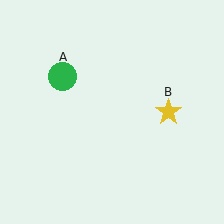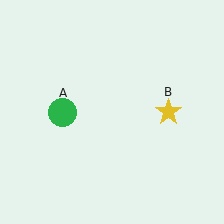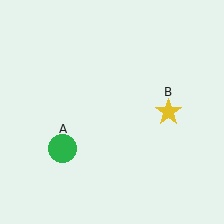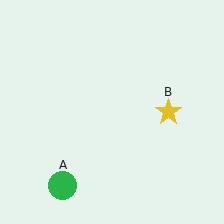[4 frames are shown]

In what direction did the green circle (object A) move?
The green circle (object A) moved down.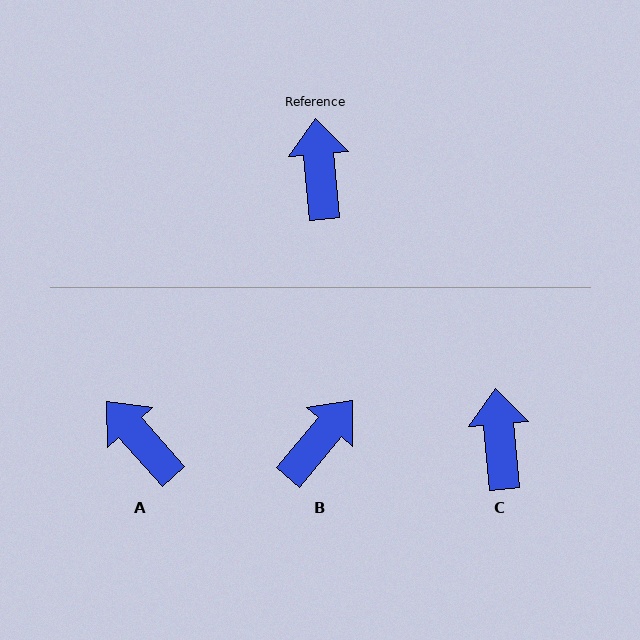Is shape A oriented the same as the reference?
No, it is off by about 37 degrees.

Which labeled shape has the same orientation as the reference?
C.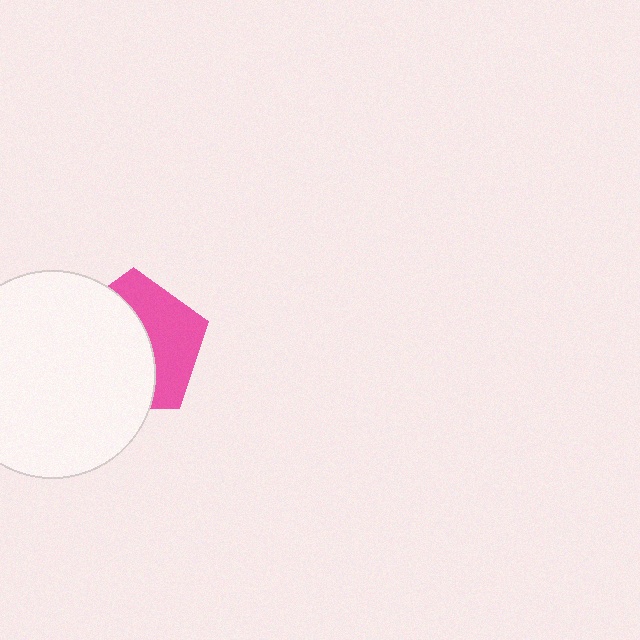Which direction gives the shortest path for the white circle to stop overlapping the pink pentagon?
Moving left gives the shortest separation.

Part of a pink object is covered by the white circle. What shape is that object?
It is a pentagon.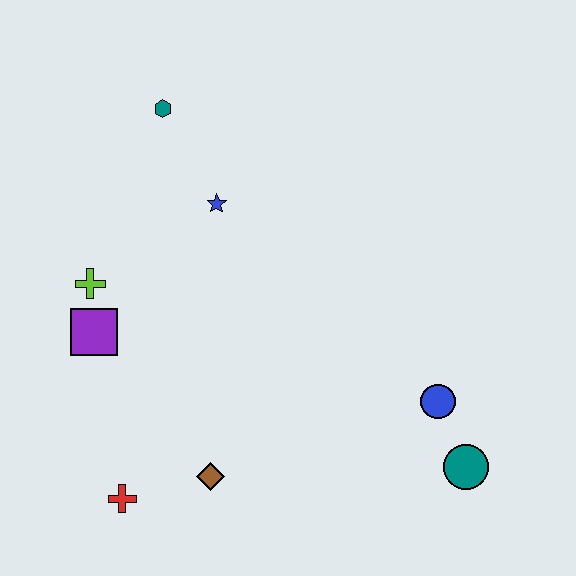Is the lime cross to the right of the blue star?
No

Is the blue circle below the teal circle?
No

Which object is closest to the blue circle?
The teal circle is closest to the blue circle.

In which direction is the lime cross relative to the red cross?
The lime cross is above the red cross.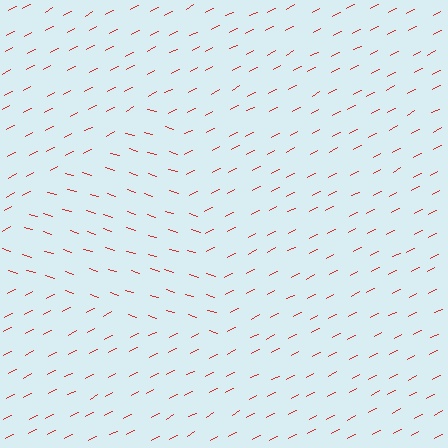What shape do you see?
I see a triangle.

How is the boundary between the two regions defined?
The boundary is defined purely by a change in line orientation (approximately 45 degrees difference). All lines are the same color and thickness.